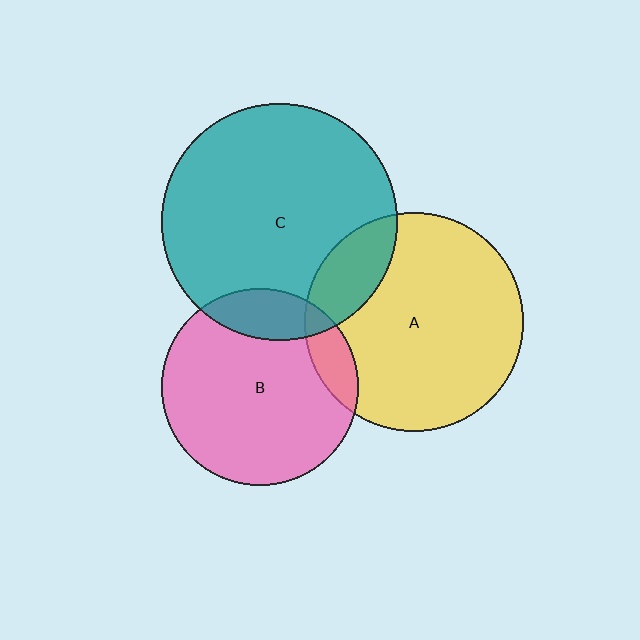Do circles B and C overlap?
Yes.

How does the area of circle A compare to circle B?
Approximately 1.2 times.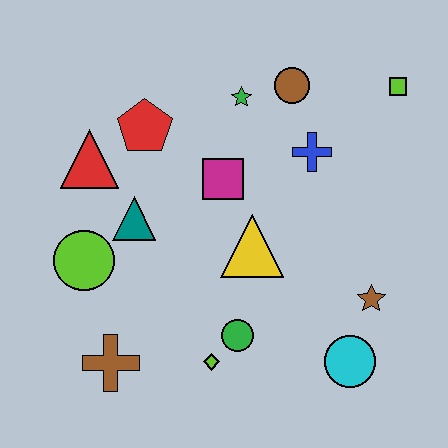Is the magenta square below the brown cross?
No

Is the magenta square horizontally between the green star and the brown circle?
No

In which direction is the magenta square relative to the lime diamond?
The magenta square is above the lime diamond.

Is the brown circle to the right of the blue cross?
No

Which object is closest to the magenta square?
The yellow triangle is closest to the magenta square.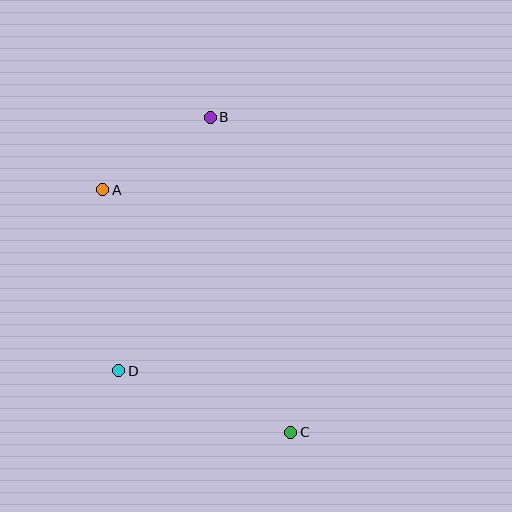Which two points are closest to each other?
Points A and B are closest to each other.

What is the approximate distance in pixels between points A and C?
The distance between A and C is approximately 307 pixels.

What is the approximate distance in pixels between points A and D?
The distance between A and D is approximately 182 pixels.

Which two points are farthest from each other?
Points B and C are farthest from each other.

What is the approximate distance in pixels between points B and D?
The distance between B and D is approximately 269 pixels.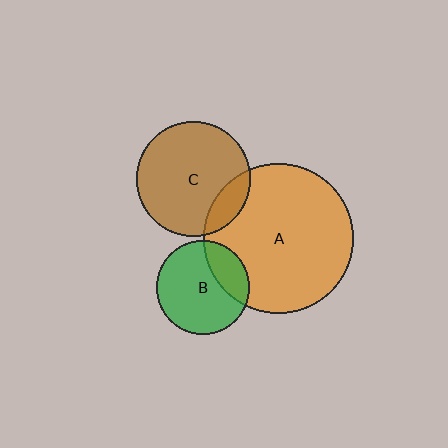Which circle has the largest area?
Circle A (orange).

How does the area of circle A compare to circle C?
Approximately 1.7 times.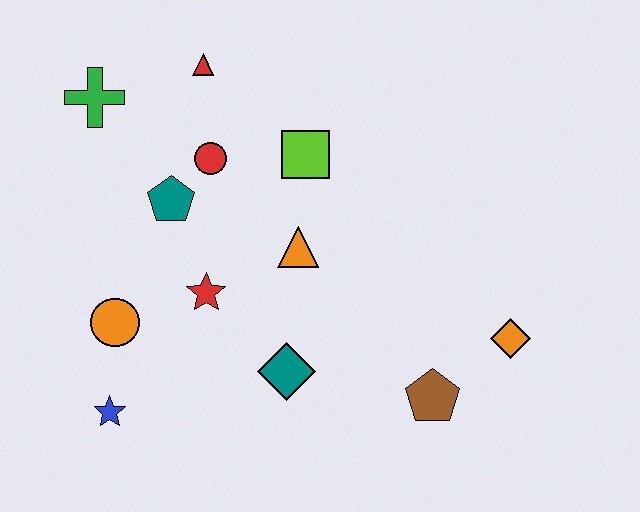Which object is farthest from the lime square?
The blue star is farthest from the lime square.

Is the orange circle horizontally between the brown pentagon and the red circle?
No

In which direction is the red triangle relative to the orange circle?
The red triangle is above the orange circle.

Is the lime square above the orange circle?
Yes